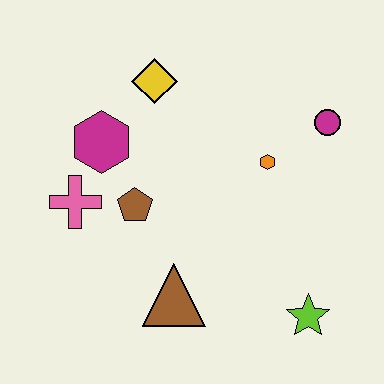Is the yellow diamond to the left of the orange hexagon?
Yes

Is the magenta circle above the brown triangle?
Yes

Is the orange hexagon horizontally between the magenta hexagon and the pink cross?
No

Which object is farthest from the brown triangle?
The magenta circle is farthest from the brown triangle.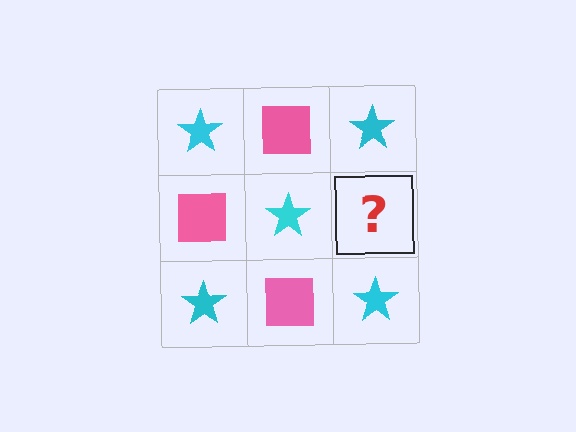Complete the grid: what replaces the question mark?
The question mark should be replaced with a pink square.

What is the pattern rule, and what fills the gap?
The rule is that it alternates cyan star and pink square in a checkerboard pattern. The gap should be filled with a pink square.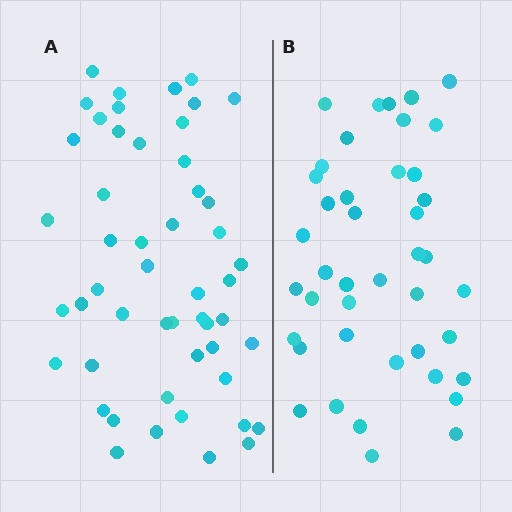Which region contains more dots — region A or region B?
Region A (the left region) has more dots.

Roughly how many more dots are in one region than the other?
Region A has roughly 8 or so more dots than region B.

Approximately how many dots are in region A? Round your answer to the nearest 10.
About 50 dots. (The exact count is 51, which rounds to 50.)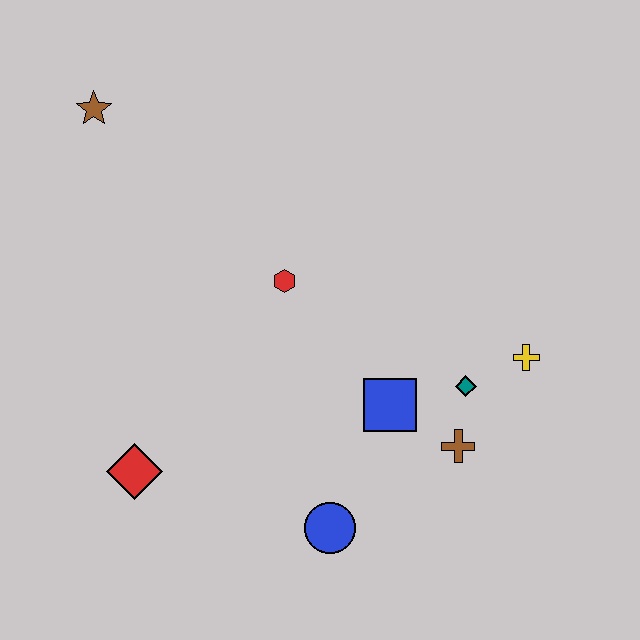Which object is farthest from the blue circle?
The brown star is farthest from the blue circle.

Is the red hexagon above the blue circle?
Yes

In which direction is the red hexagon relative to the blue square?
The red hexagon is above the blue square.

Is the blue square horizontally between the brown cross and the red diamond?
Yes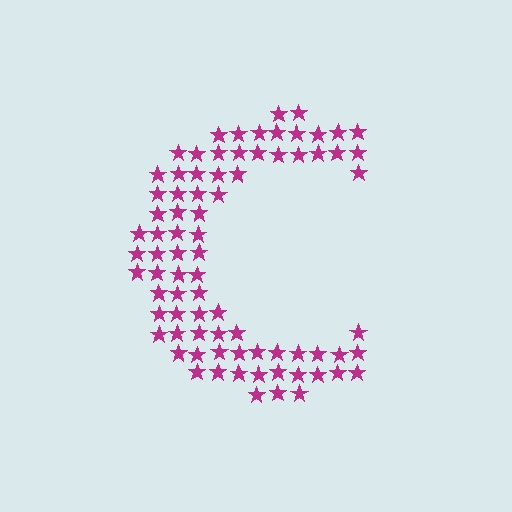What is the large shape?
The large shape is the letter C.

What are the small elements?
The small elements are stars.